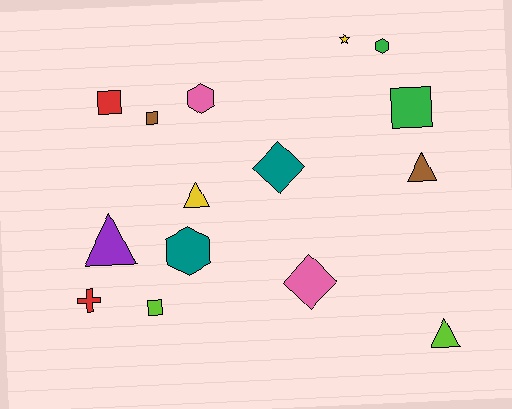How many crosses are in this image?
There is 1 cross.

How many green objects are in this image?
There are 2 green objects.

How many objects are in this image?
There are 15 objects.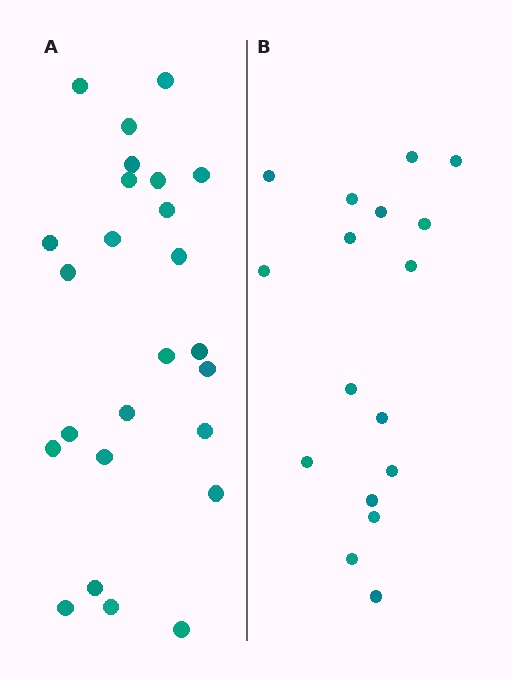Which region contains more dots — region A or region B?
Region A (the left region) has more dots.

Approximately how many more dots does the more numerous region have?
Region A has roughly 8 or so more dots than region B.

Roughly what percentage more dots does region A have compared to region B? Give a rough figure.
About 45% more.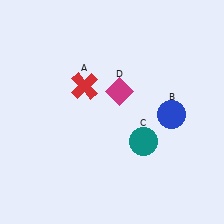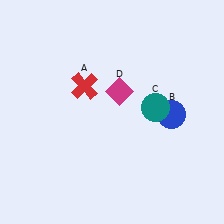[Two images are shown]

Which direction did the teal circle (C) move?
The teal circle (C) moved up.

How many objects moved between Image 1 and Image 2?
1 object moved between the two images.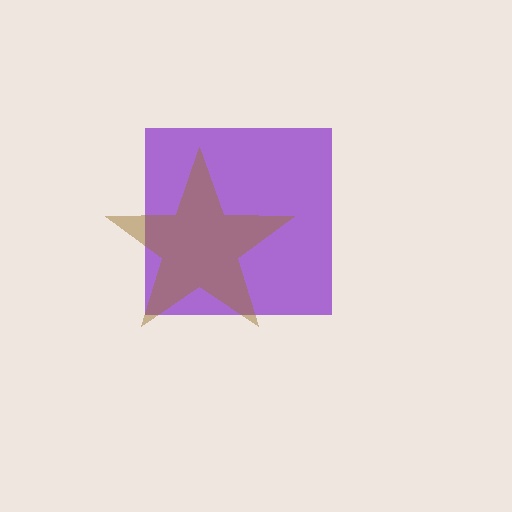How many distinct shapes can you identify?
There are 2 distinct shapes: a purple square, a brown star.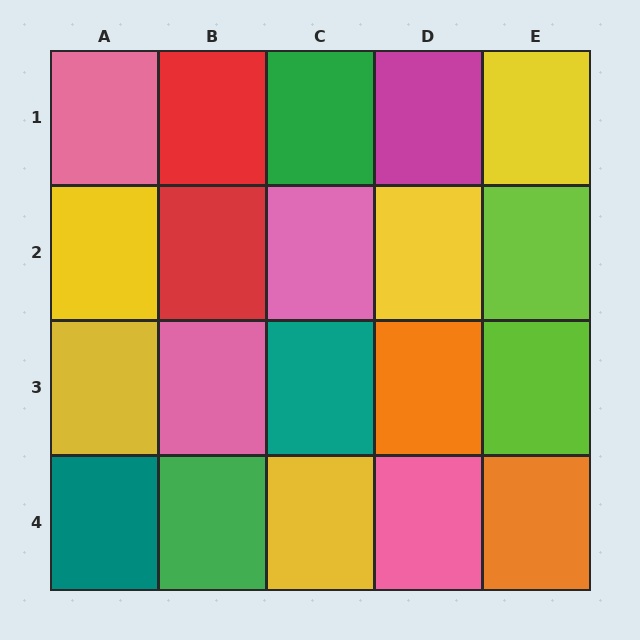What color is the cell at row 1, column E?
Yellow.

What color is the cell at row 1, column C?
Green.